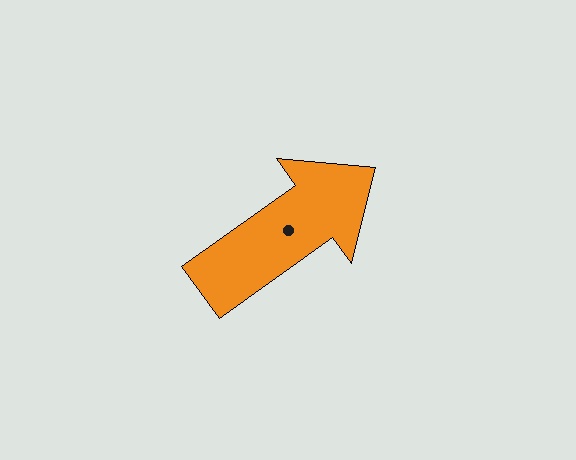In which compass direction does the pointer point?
Northeast.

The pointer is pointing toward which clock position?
Roughly 2 o'clock.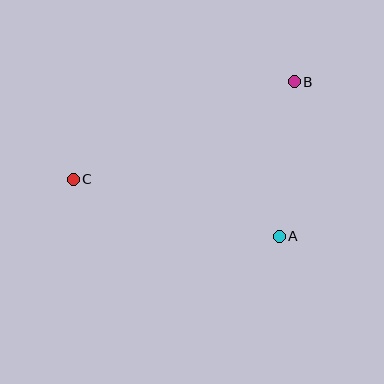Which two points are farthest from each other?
Points B and C are farthest from each other.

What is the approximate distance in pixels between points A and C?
The distance between A and C is approximately 214 pixels.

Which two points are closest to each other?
Points A and B are closest to each other.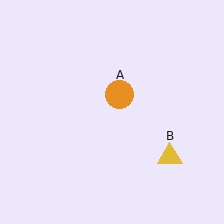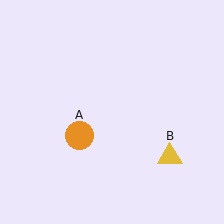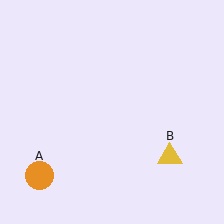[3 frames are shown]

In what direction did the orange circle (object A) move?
The orange circle (object A) moved down and to the left.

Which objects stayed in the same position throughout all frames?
Yellow triangle (object B) remained stationary.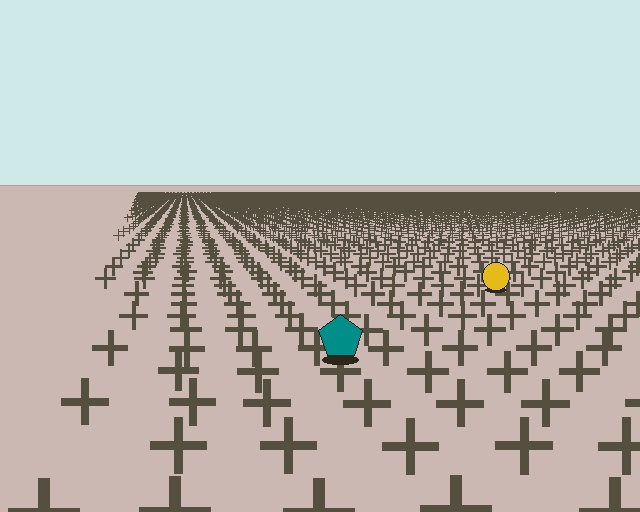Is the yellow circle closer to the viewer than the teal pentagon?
No. The teal pentagon is closer — you can tell from the texture gradient: the ground texture is coarser near it.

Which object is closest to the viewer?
The teal pentagon is closest. The texture marks near it are larger and more spread out.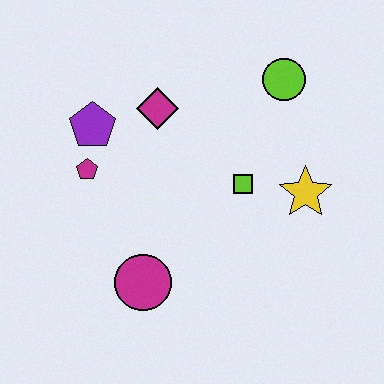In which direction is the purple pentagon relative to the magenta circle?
The purple pentagon is above the magenta circle.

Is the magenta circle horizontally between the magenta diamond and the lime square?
No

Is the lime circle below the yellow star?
No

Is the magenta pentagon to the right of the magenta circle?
No